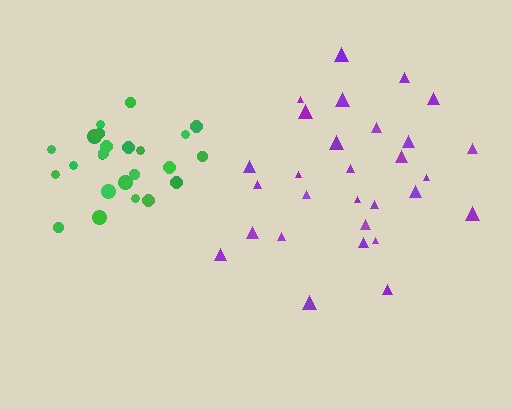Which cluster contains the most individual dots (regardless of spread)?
Purple (29).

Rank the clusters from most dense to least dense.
green, purple.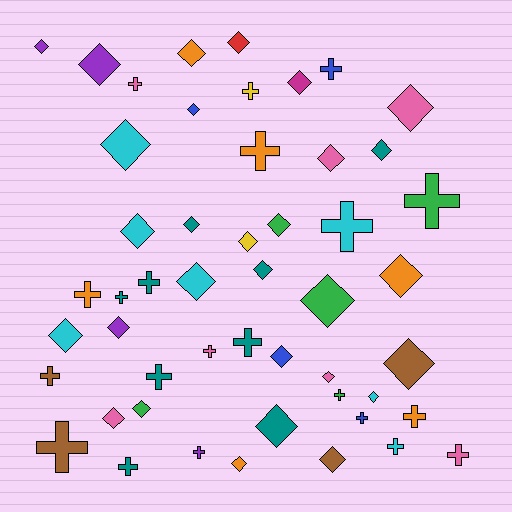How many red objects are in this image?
There is 1 red object.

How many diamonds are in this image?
There are 29 diamonds.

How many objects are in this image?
There are 50 objects.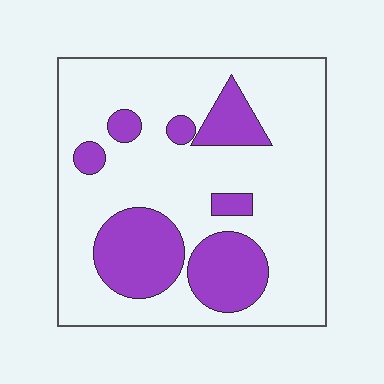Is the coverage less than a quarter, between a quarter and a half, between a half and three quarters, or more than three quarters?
Between a quarter and a half.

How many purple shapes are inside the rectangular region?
7.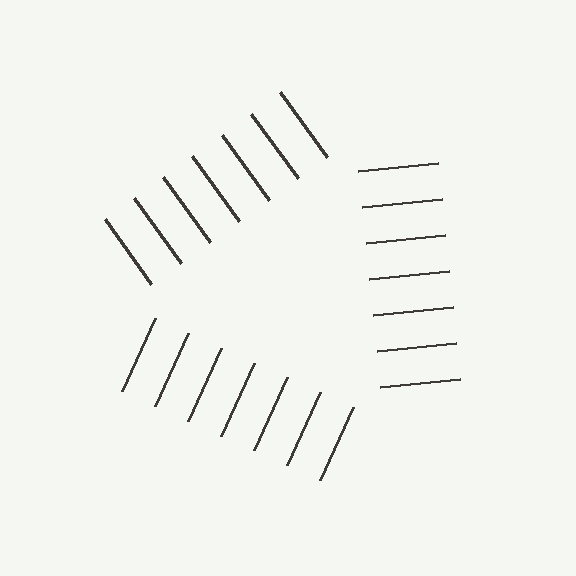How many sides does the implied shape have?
3 sides — the line-ends trace a triangle.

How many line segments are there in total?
21 — 7 along each of the 3 edges.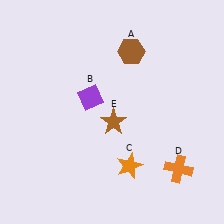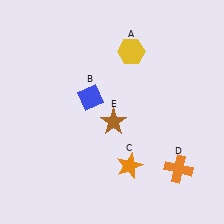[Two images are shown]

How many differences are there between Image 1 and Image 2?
There are 2 differences between the two images.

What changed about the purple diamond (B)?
In Image 1, B is purple. In Image 2, it changed to blue.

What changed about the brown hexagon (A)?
In Image 1, A is brown. In Image 2, it changed to yellow.